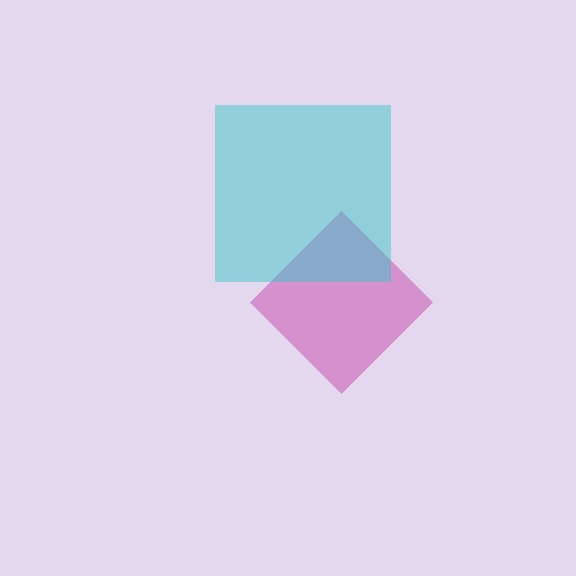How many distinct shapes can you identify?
There are 2 distinct shapes: a magenta diamond, a cyan square.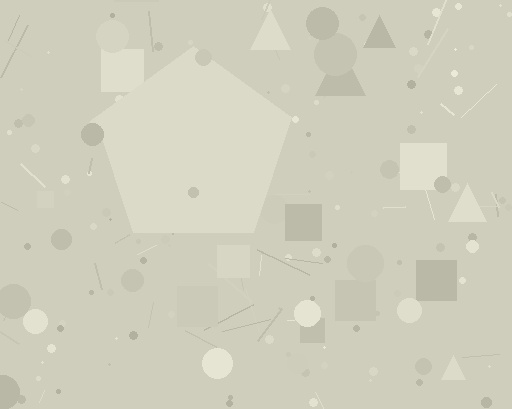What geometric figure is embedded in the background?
A pentagon is embedded in the background.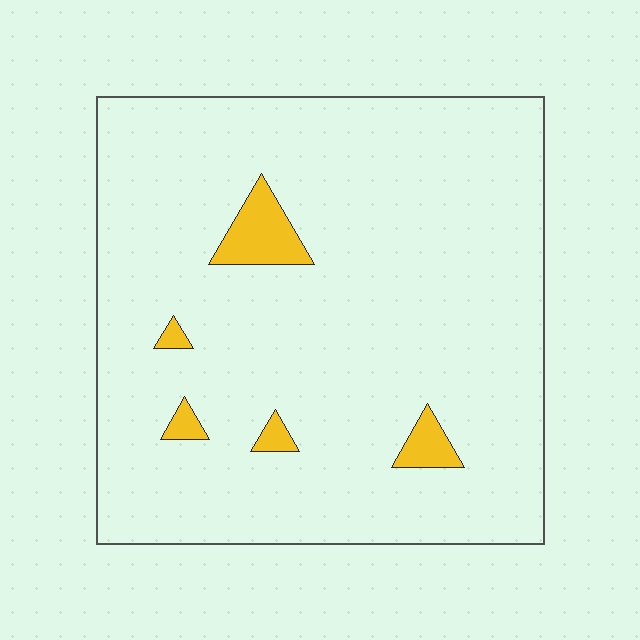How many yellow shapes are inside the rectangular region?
5.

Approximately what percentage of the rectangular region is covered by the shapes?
Approximately 5%.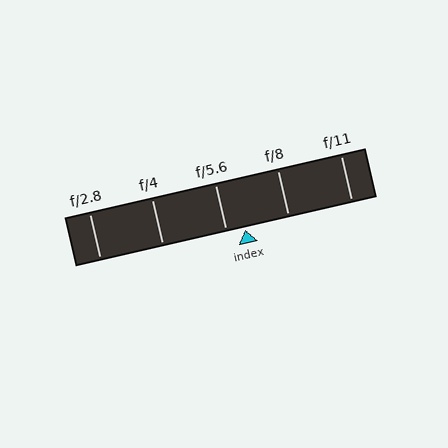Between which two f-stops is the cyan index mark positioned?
The index mark is between f/5.6 and f/8.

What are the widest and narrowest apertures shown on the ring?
The widest aperture shown is f/2.8 and the narrowest is f/11.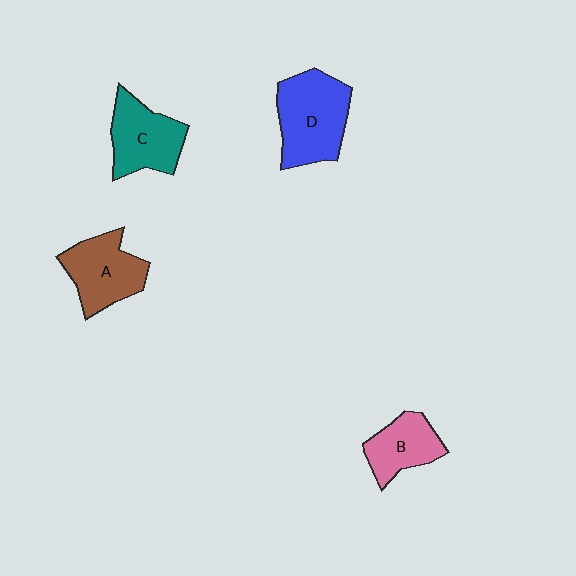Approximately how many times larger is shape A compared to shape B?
Approximately 1.3 times.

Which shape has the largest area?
Shape D (blue).